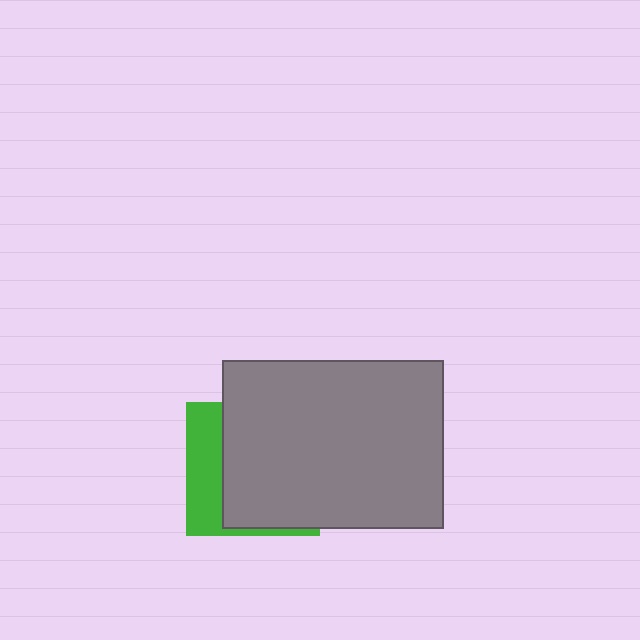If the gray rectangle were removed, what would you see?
You would see the complete green square.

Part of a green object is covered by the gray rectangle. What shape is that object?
It is a square.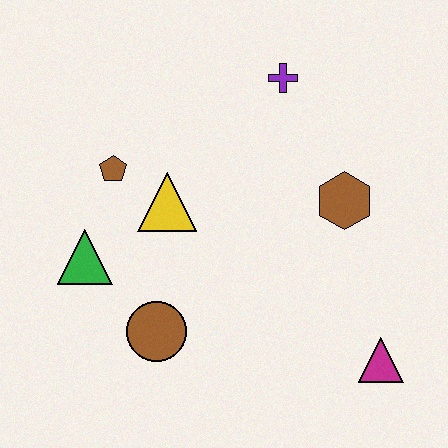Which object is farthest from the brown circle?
The purple cross is farthest from the brown circle.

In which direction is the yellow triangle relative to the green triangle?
The yellow triangle is to the right of the green triangle.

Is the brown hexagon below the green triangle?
No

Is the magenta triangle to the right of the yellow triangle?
Yes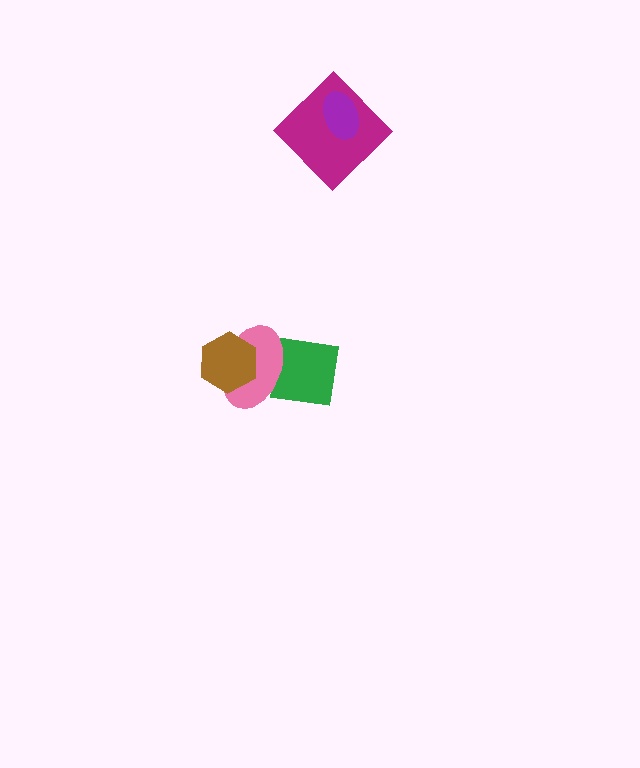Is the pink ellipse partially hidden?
Yes, it is partially covered by another shape.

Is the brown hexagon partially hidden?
No, no other shape covers it.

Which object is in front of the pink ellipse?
The brown hexagon is in front of the pink ellipse.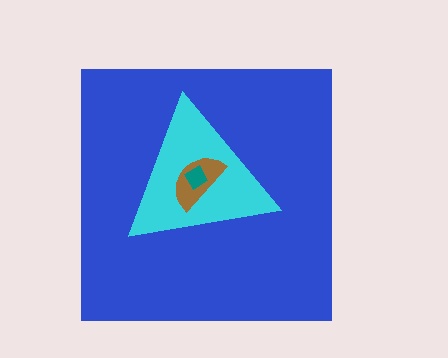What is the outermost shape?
The blue square.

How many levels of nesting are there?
4.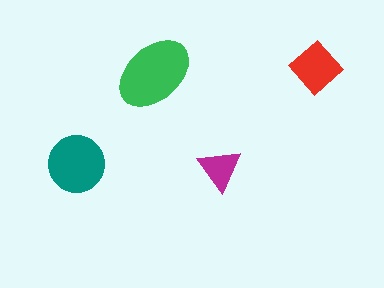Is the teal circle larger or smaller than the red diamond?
Larger.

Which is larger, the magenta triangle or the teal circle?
The teal circle.